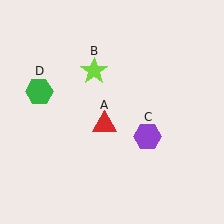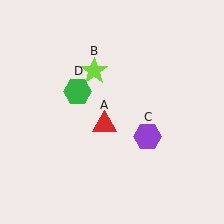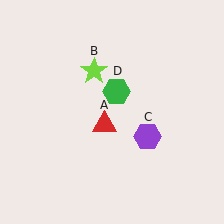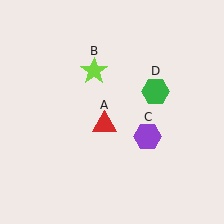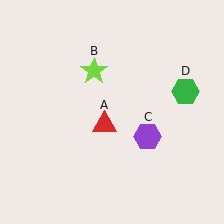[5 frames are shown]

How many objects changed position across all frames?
1 object changed position: green hexagon (object D).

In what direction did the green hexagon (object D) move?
The green hexagon (object D) moved right.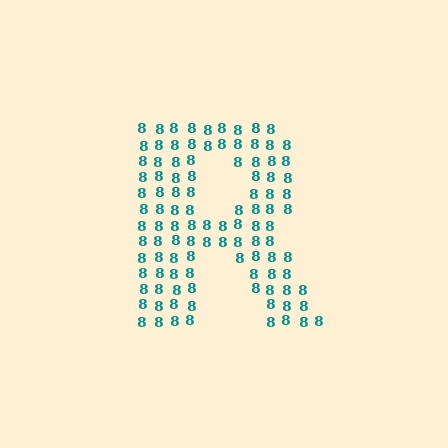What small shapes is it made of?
It is made of small digit 8's.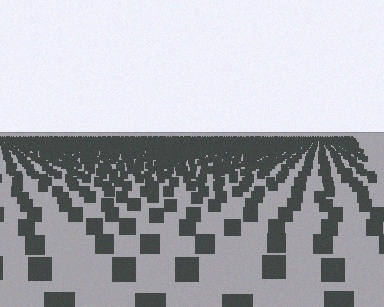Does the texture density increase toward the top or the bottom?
Density increases toward the top.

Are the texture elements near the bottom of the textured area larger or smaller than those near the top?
Larger. Near the bottom, elements are closer to the viewer and appear at a bigger on-screen size.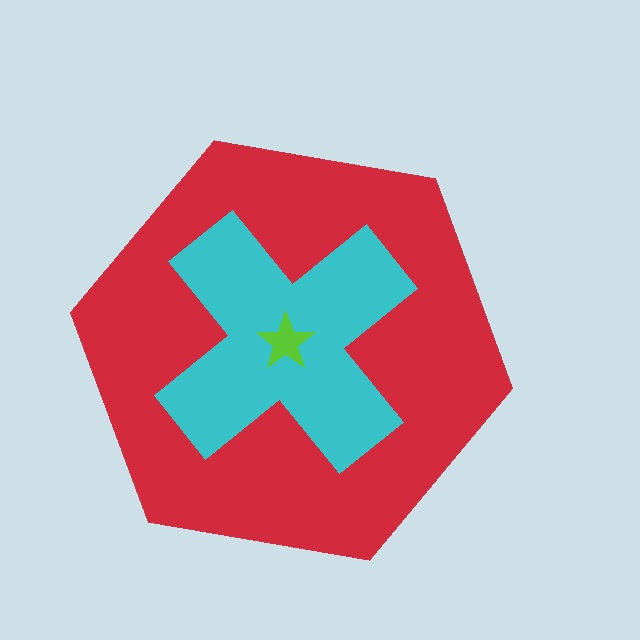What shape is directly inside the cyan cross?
The lime star.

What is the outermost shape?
The red hexagon.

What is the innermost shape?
The lime star.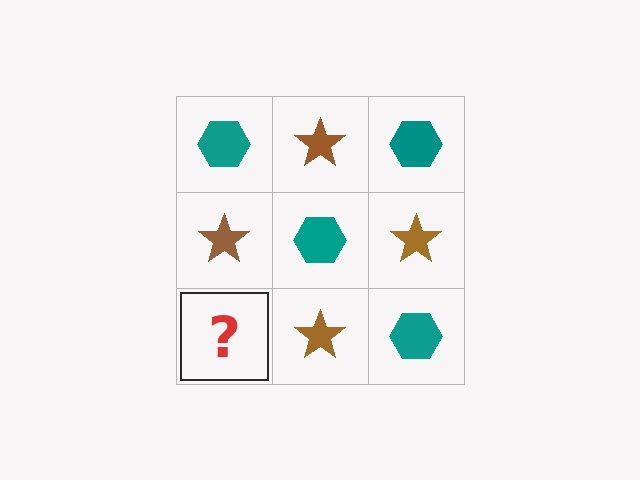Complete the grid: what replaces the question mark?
The question mark should be replaced with a teal hexagon.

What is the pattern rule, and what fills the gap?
The rule is that it alternates teal hexagon and brown star in a checkerboard pattern. The gap should be filled with a teal hexagon.